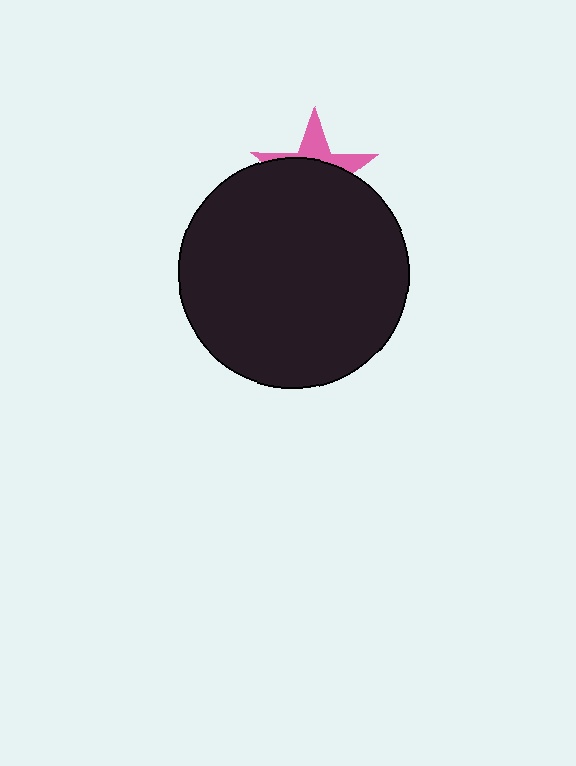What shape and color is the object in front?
The object in front is a black circle.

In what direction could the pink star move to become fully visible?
The pink star could move up. That would shift it out from behind the black circle entirely.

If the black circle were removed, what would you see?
You would see the complete pink star.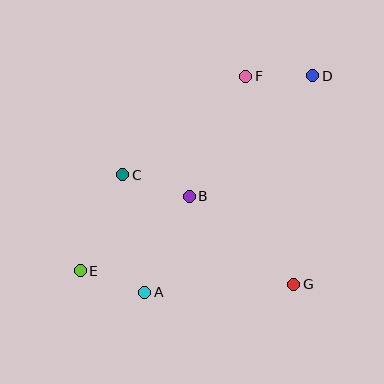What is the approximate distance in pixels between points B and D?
The distance between B and D is approximately 173 pixels.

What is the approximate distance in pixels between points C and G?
The distance between C and G is approximately 203 pixels.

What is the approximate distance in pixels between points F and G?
The distance between F and G is approximately 213 pixels.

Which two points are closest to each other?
Points D and F are closest to each other.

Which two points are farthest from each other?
Points D and E are farthest from each other.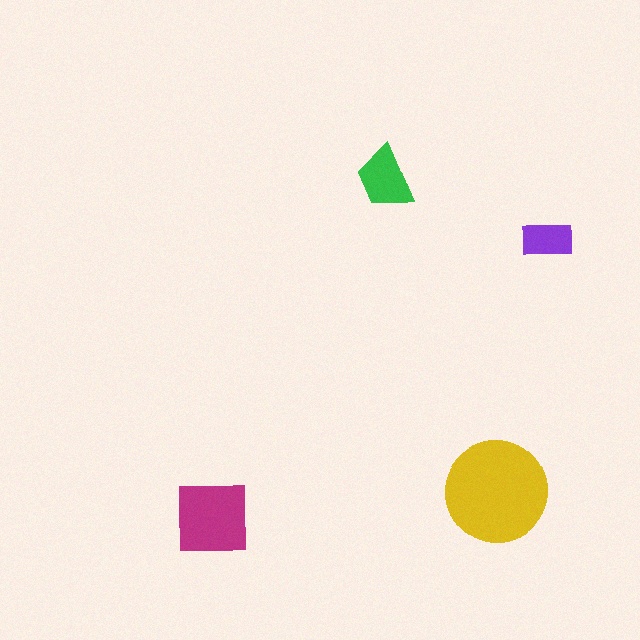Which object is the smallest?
The purple rectangle.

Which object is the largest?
The yellow circle.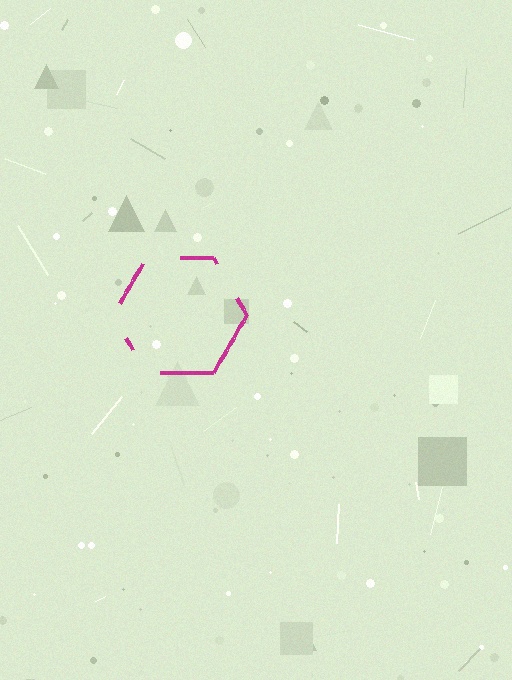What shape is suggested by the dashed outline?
The dashed outline suggests a hexagon.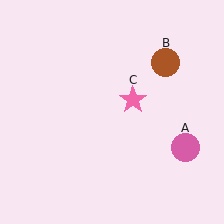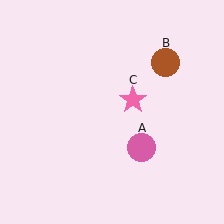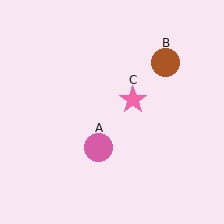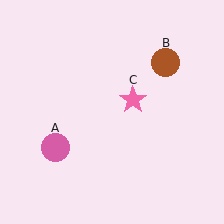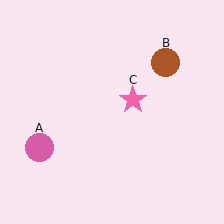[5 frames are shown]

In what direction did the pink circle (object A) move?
The pink circle (object A) moved left.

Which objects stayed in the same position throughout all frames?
Brown circle (object B) and pink star (object C) remained stationary.